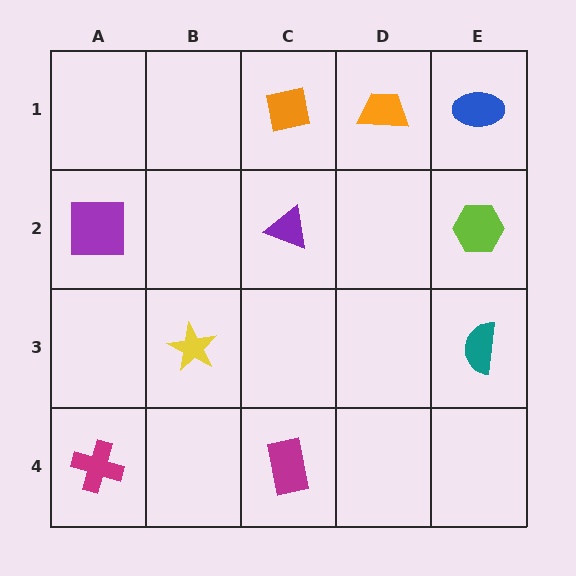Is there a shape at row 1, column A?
No, that cell is empty.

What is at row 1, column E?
A blue ellipse.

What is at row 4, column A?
A magenta cross.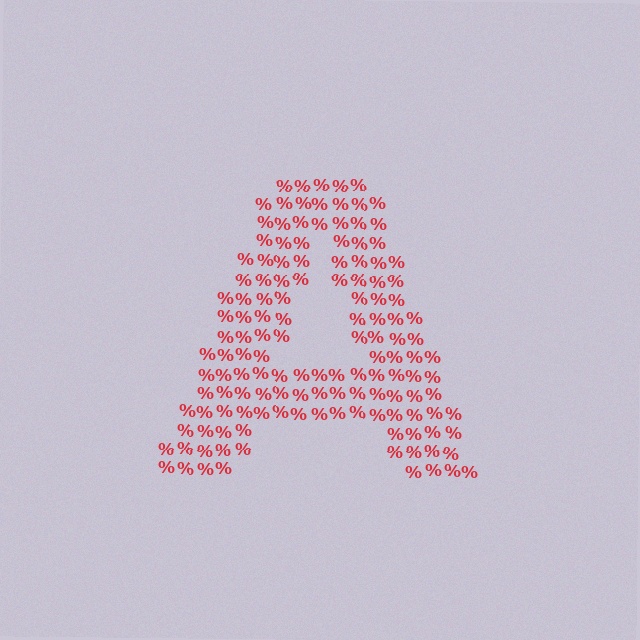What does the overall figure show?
The overall figure shows the letter A.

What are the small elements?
The small elements are percent signs.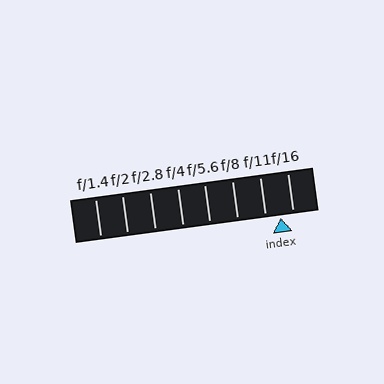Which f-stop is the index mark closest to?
The index mark is closest to f/16.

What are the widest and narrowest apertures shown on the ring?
The widest aperture shown is f/1.4 and the narrowest is f/16.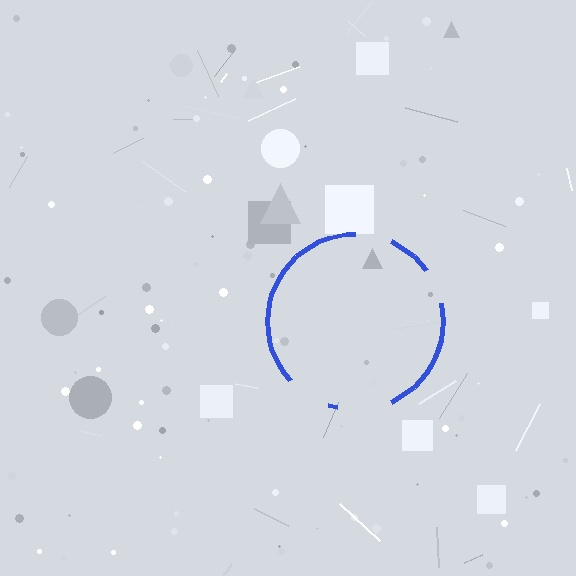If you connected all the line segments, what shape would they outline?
They would outline a circle.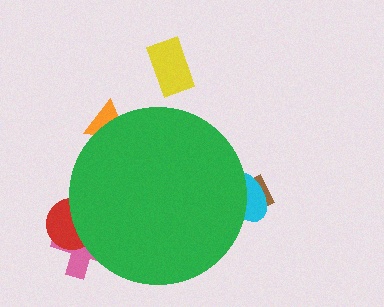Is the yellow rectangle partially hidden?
No, the yellow rectangle is fully visible.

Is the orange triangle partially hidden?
Yes, the orange triangle is partially hidden behind the green circle.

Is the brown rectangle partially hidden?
Yes, the brown rectangle is partially hidden behind the green circle.